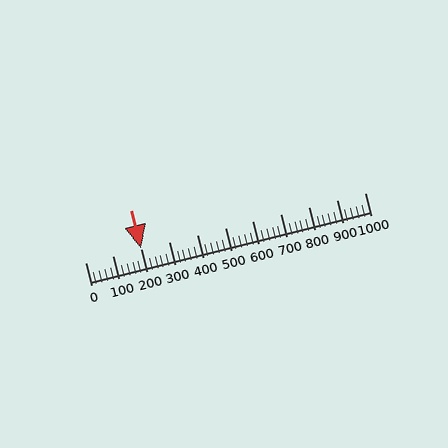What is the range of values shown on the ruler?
The ruler shows values from 0 to 1000.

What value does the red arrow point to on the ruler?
The red arrow points to approximately 200.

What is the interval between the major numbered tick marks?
The major tick marks are spaced 100 units apart.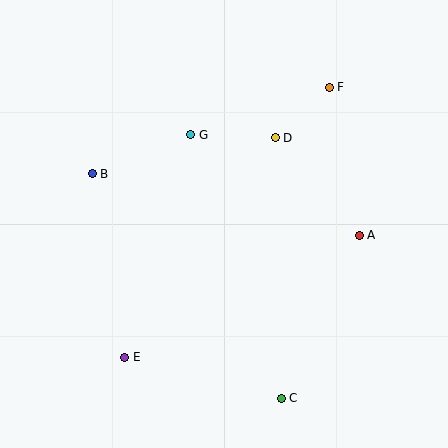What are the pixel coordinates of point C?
Point C is at (281, 398).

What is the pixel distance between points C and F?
The distance between C and F is 315 pixels.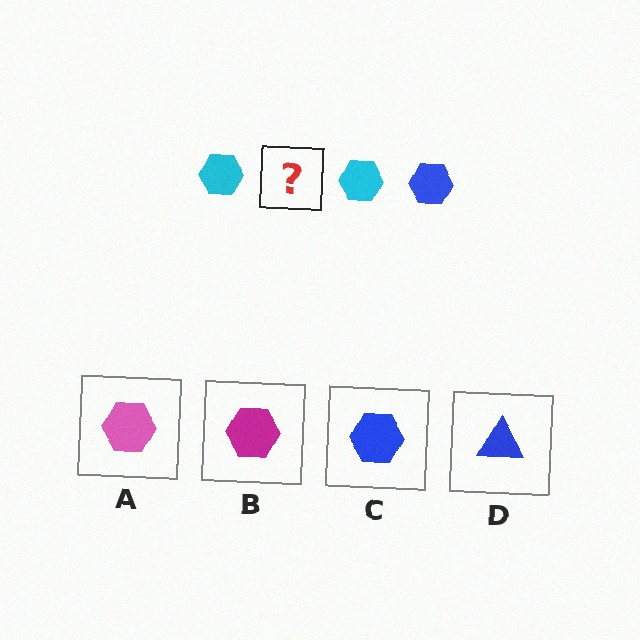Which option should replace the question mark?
Option C.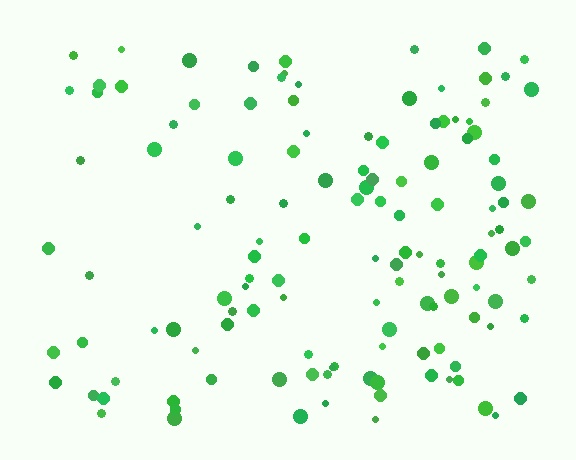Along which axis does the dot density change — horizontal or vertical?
Horizontal.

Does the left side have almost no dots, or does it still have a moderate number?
Still a moderate number, just noticeably fewer than the right.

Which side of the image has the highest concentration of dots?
The right.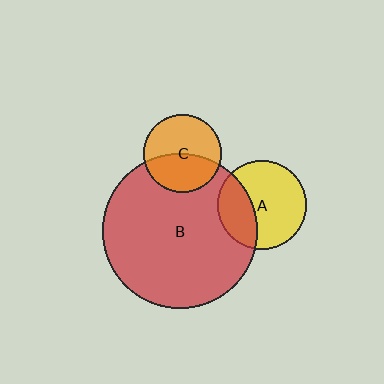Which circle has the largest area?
Circle B (red).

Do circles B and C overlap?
Yes.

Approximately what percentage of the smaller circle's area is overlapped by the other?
Approximately 45%.